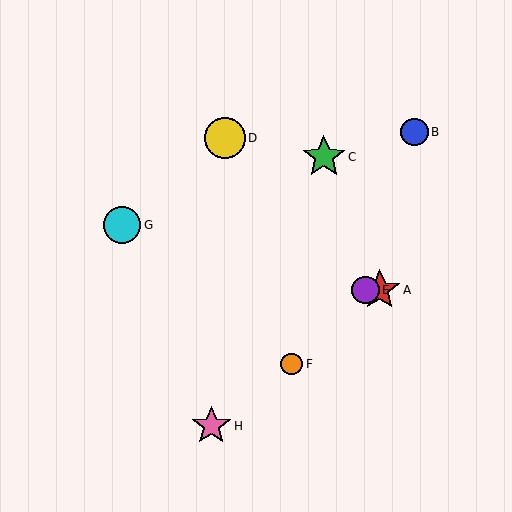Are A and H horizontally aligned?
No, A is at y≈290 and H is at y≈426.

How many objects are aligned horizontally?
2 objects (A, E) are aligned horizontally.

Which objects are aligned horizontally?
Objects A, E are aligned horizontally.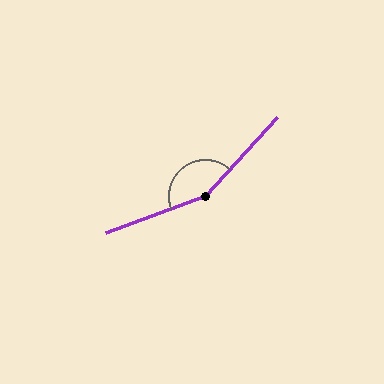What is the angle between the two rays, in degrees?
Approximately 152 degrees.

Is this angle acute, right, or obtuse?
It is obtuse.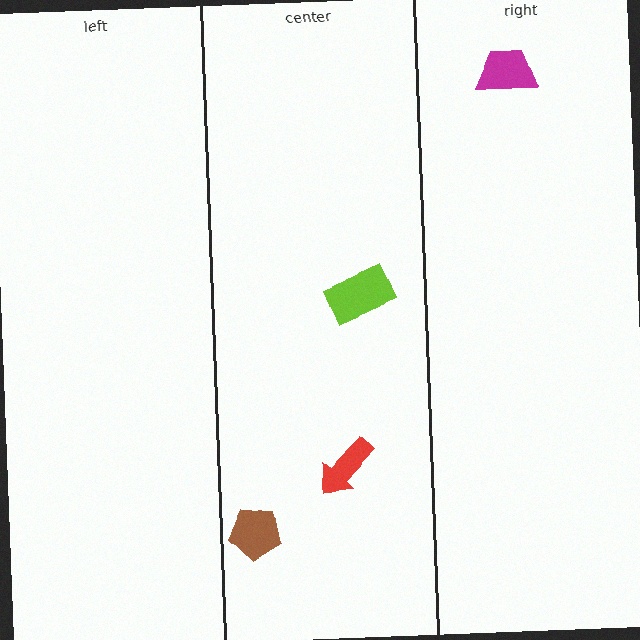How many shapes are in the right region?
1.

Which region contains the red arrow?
The center region.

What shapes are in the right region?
The magenta trapezoid.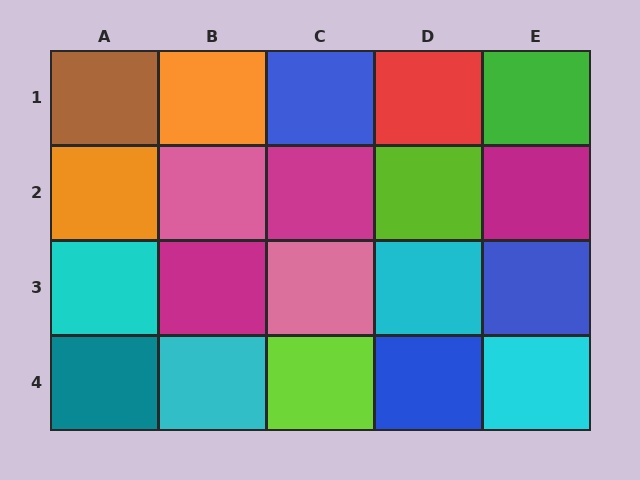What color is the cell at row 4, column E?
Cyan.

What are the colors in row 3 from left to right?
Cyan, magenta, pink, cyan, blue.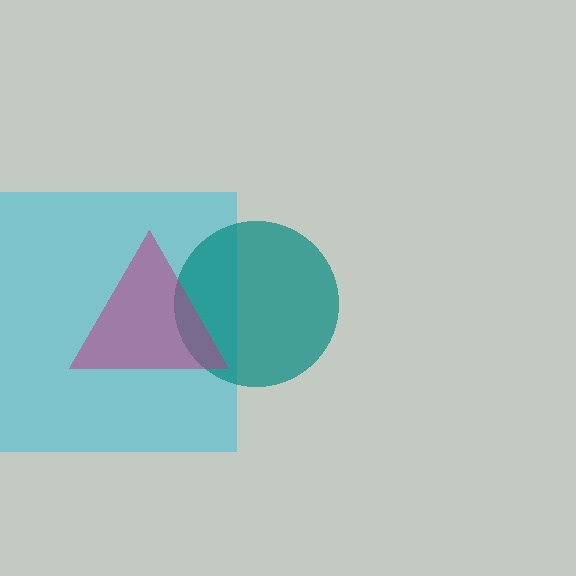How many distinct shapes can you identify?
There are 3 distinct shapes: a cyan square, a teal circle, a magenta triangle.